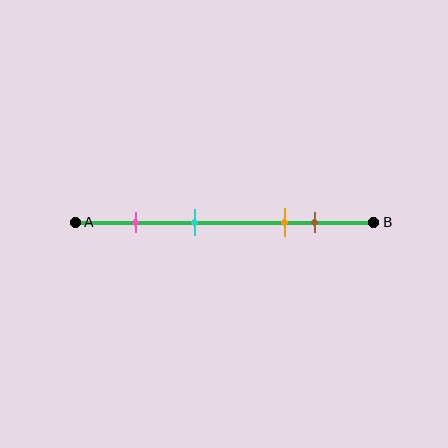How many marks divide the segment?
There are 4 marks dividing the segment.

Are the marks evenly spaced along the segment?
No, the marks are not evenly spaced.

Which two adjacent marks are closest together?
The orange and brown marks are the closest adjacent pair.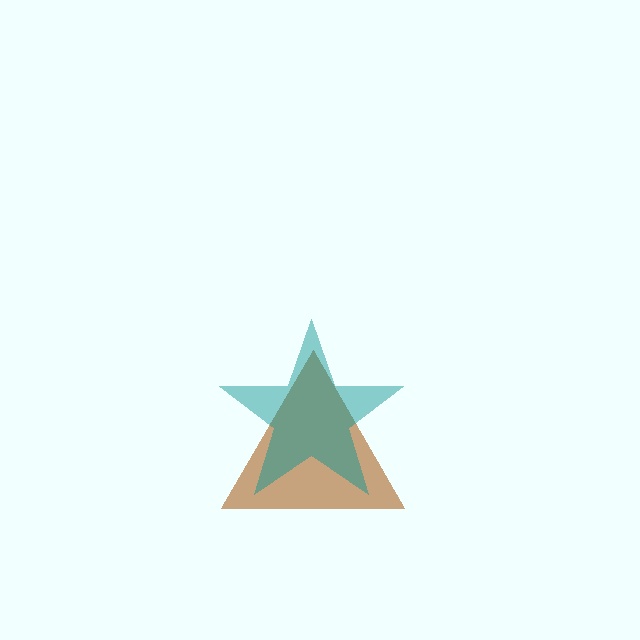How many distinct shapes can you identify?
There are 2 distinct shapes: a brown triangle, a teal star.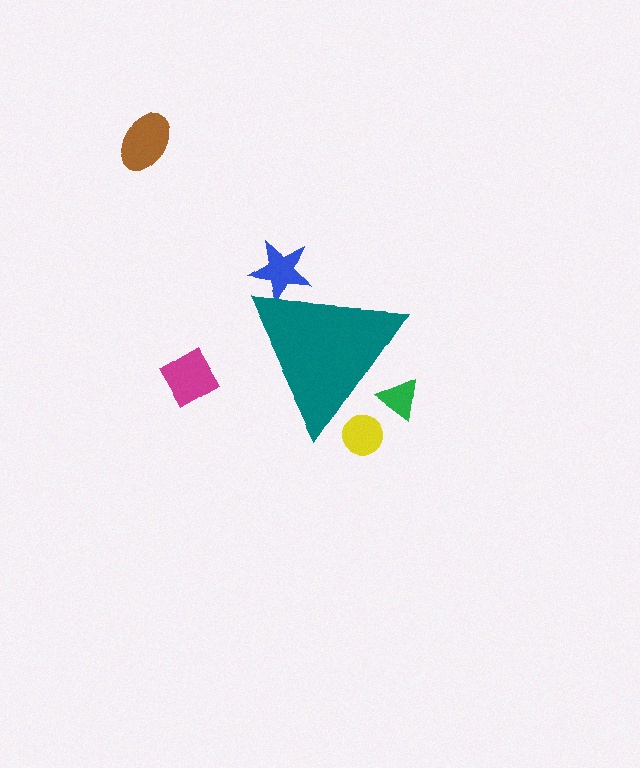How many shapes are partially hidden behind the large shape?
3 shapes are partially hidden.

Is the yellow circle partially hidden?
Yes, the yellow circle is partially hidden behind the teal triangle.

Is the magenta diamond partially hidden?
No, the magenta diamond is fully visible.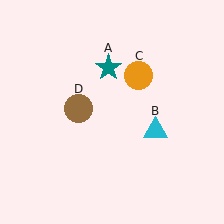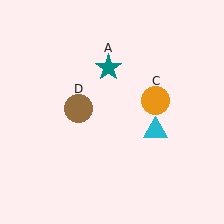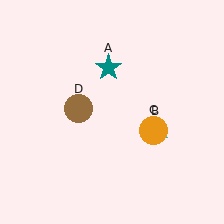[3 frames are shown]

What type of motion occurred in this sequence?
The orange circle (object C) rotated clockwise around the center of the scene.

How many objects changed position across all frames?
1 object changed position: orange circle (object C).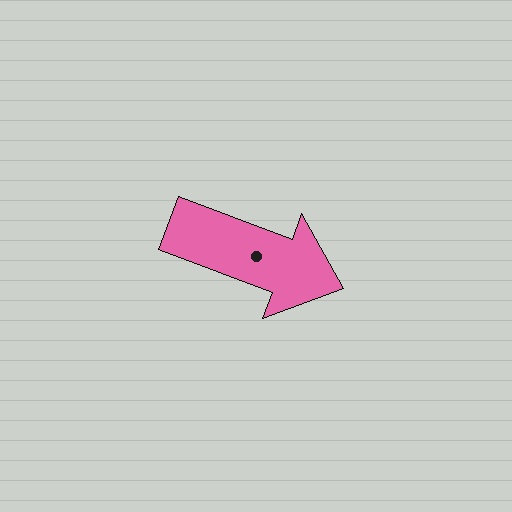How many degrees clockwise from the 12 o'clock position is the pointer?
Approximately 111 degrees.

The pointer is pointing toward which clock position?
Roughly 4 o'clock.